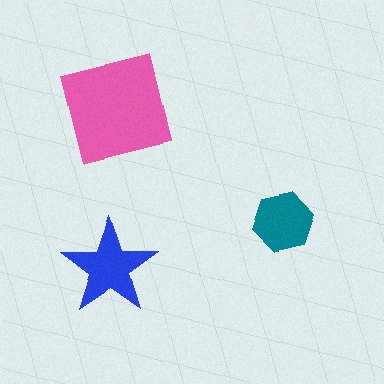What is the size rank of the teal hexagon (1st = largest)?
3rd.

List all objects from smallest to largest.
The teal hexagon, the blue star, the pink square.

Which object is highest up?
The pink square is topmost.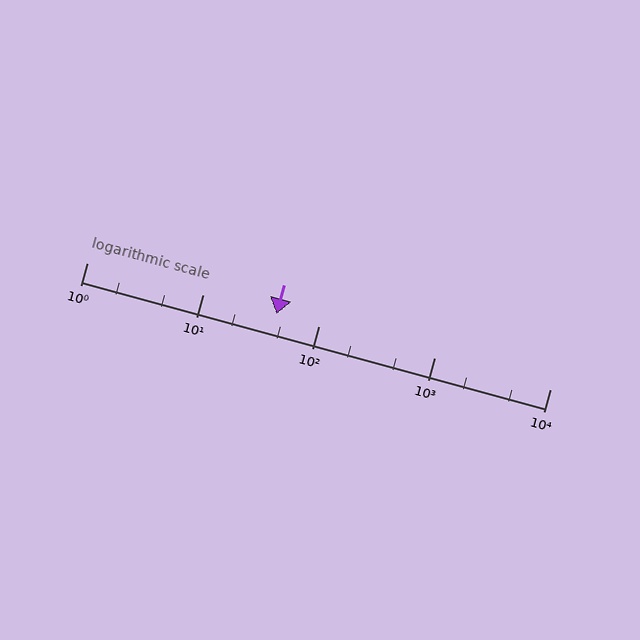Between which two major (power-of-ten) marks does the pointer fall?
The pointer is between 10 and 100.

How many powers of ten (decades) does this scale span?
The scale spans 4 decades, from 1 to 10000.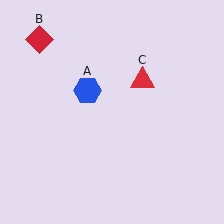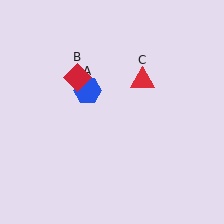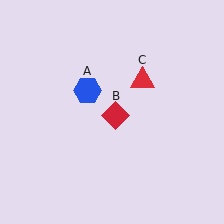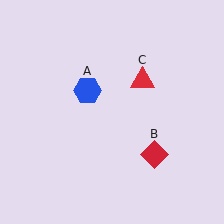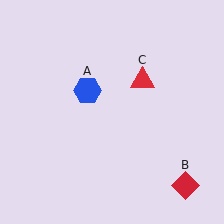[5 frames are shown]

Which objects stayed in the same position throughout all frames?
Blue hexagon (object A) and red triangle (object C) remained stationary.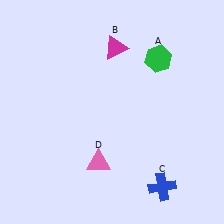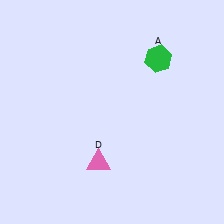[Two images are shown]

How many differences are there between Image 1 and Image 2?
There are 2 differences between the two images.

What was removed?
The magenta triangle (B), the blue cross (C) were removed in Image 2.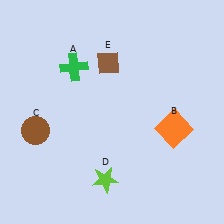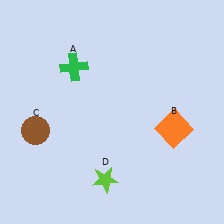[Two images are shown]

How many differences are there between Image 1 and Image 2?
There is 1 difference between the two images.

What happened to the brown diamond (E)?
The brown diamond (E) was removed in Image 2. It was in the top-left area of Image 1.